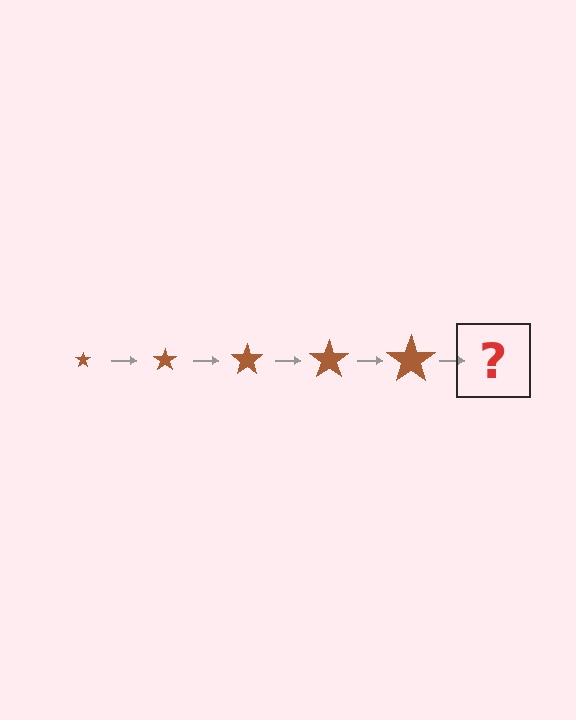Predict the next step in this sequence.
The next step is a brown star, larger than the previous one.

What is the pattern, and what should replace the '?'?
The pattern is that the star gets progressively larger each step. The '?' should be a brown star, larger than the previous one.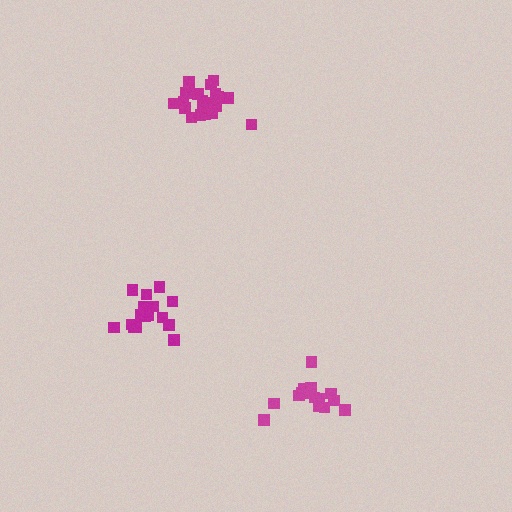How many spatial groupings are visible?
There are 3 spatial groupings.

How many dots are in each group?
Group 1: 20 dots, Group 2: 16 dots, Group 3: 15 dots (51 total).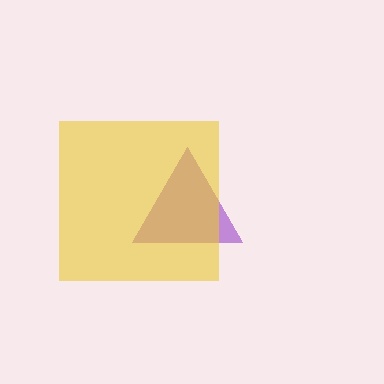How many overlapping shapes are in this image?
There are 2 overlapping shapes in the image.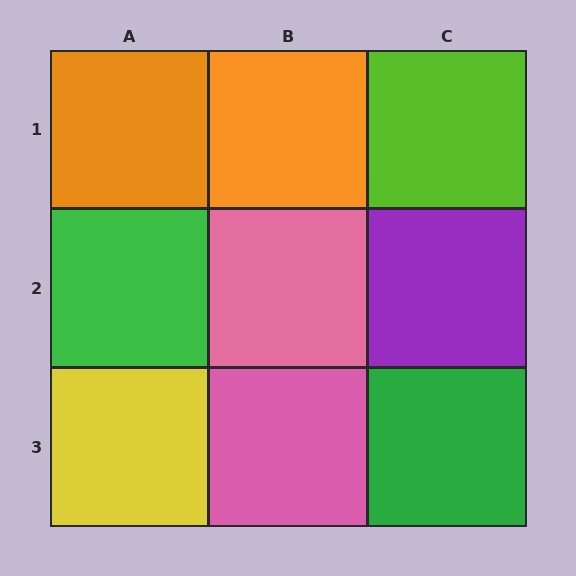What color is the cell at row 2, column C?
Purple.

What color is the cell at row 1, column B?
Orange.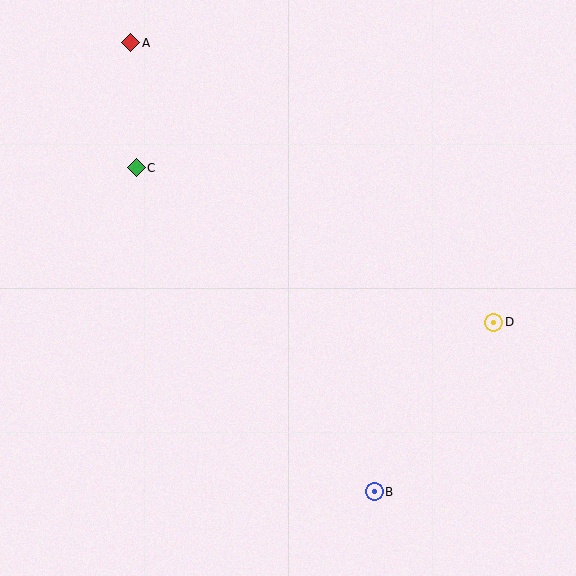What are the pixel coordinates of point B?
Point B is at (374, 492).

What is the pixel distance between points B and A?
The distance between B and A is 511 pixels.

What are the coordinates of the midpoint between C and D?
The midpoint between C and D is at (315, 245).